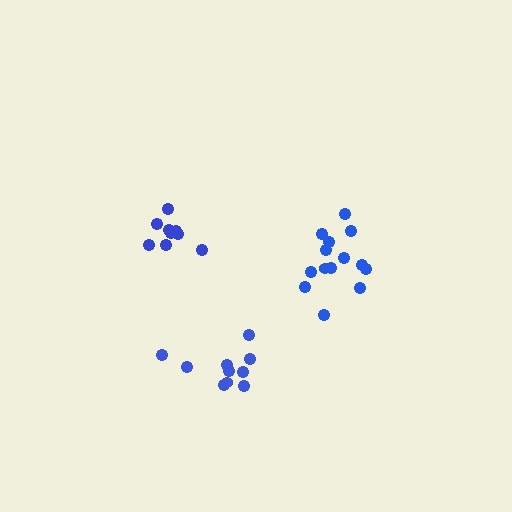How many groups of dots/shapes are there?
There are 3 groups.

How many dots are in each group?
Group 1: 10 dots, Group 2: 14 dots, Group 3: 9 dots (33 total).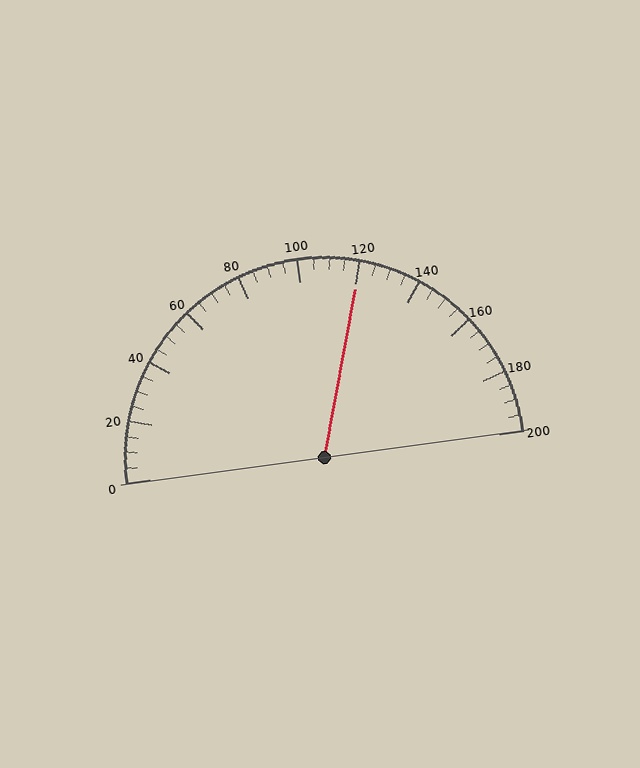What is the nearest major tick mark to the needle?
The nearest major tick mark is 120.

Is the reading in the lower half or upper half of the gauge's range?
The reading is in the upper half of the range (0 to 200).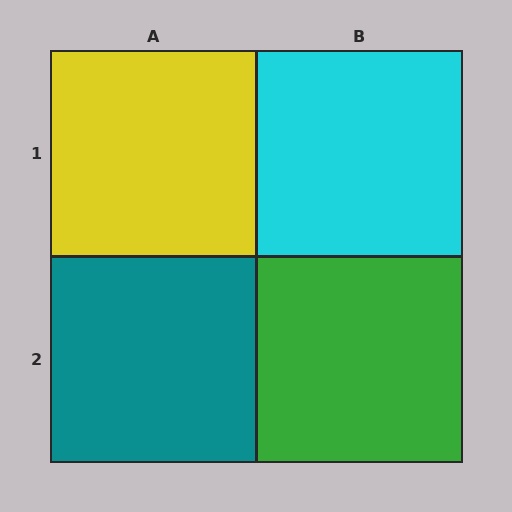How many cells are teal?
1 cell is teal.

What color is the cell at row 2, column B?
Green.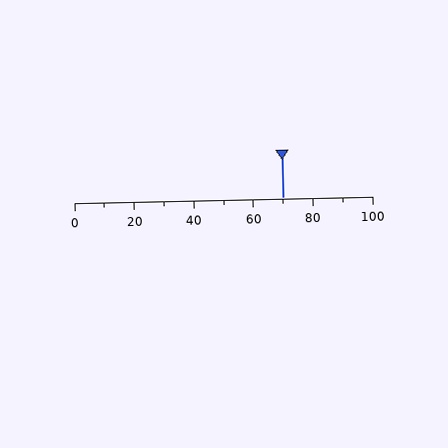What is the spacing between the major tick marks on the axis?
The major ticks are spaced 20 apart.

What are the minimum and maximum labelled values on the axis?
The axis runs from 0 to 100.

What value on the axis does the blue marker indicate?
The marker indicates approximately 70.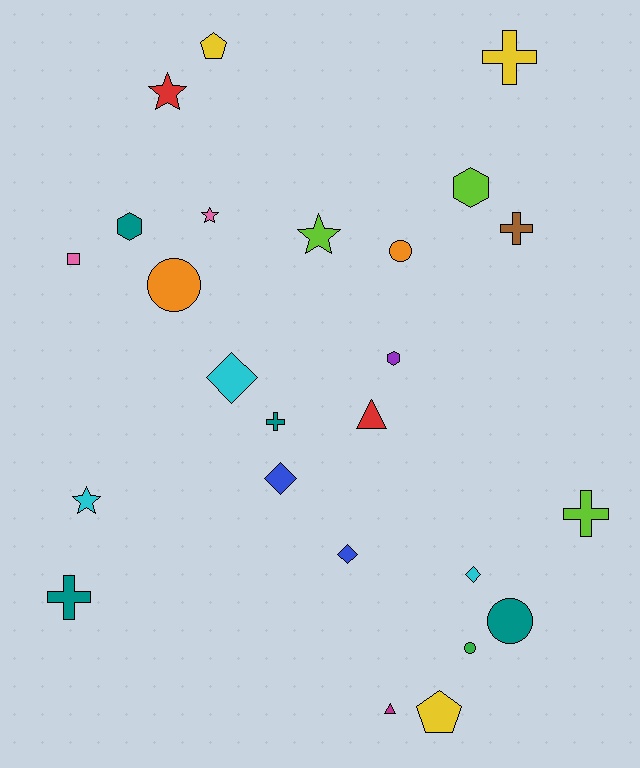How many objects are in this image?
There are 25 objects.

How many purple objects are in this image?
There is 1 purple object.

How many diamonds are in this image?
There are 4 diamonds.